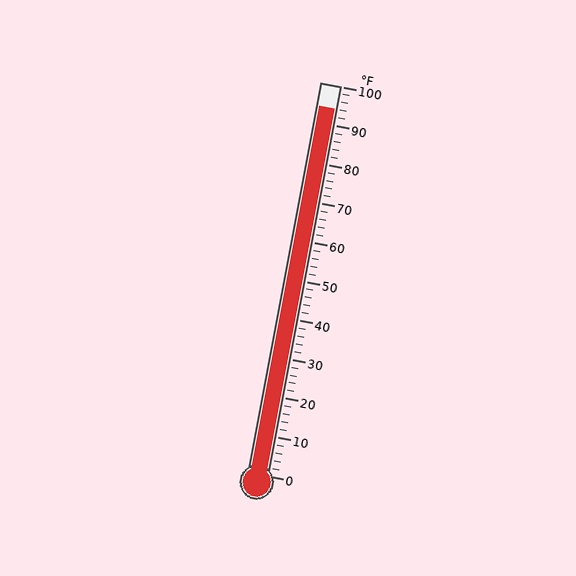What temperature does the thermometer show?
The thermometer shows approximately 94°F.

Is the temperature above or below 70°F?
The temperature is above 70°F.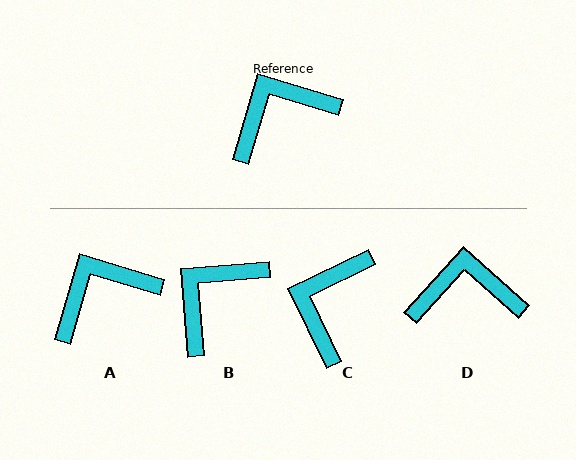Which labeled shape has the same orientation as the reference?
A.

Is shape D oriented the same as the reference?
No, it is off by about 25 degrees.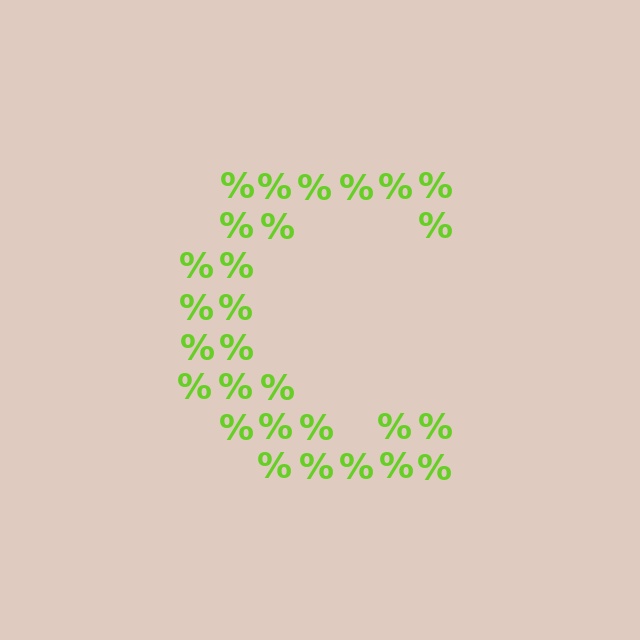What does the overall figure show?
The overall figure shows the letter C.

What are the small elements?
The small elements are percent signs.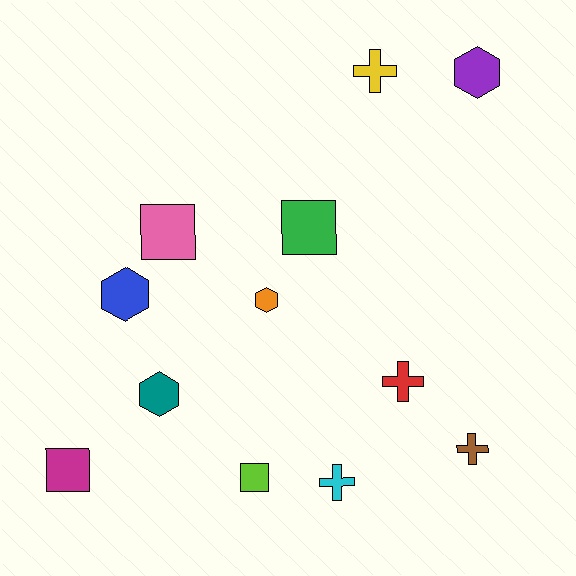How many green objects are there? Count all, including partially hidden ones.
There is 1 green object.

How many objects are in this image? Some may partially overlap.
There are 12 objects.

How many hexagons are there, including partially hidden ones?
There are 4 hexagons.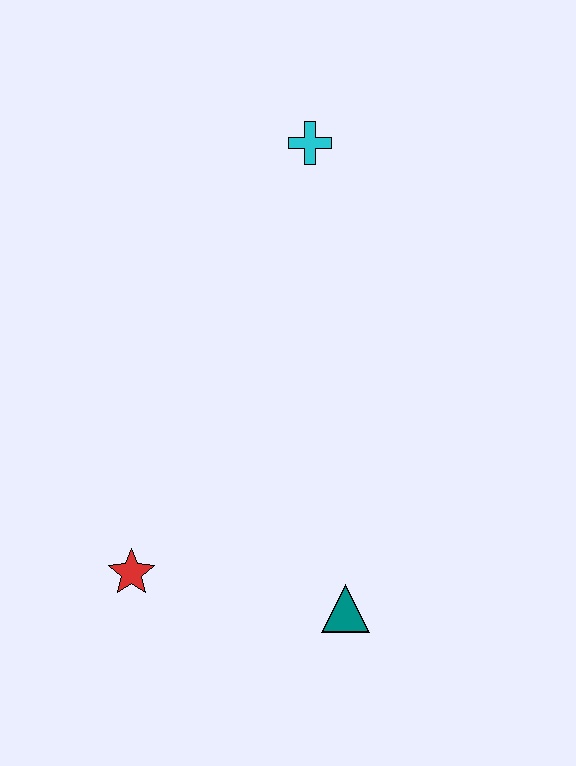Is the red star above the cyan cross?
No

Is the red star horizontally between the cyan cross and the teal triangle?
No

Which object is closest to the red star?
The teal triangle is closest to the red star.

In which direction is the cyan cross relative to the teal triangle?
The cyan cross is above the teal triangle.